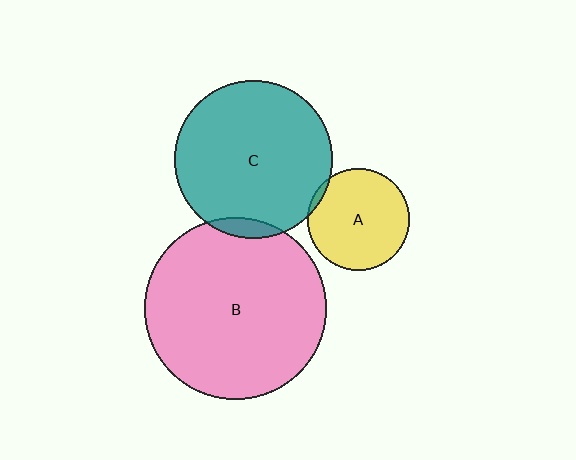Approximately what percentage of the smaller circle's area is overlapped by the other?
Approximately 5%.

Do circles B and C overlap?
Yes.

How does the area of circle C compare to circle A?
Approximately 2.4 times.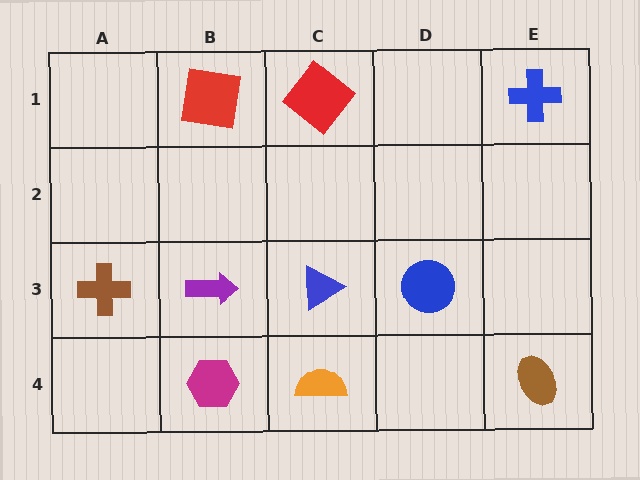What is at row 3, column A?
A brown cross.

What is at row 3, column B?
A purple arrow.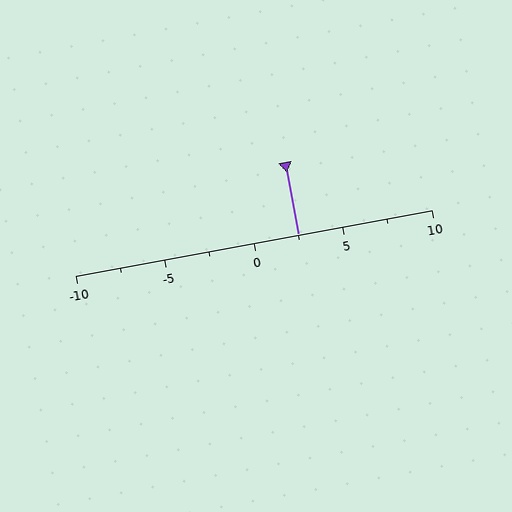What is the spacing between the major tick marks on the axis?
The major ticks are spaced 5 apart.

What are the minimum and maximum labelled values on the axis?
The axis runs from -10 to 10.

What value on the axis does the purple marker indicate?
The marker indicates approximately 2.5.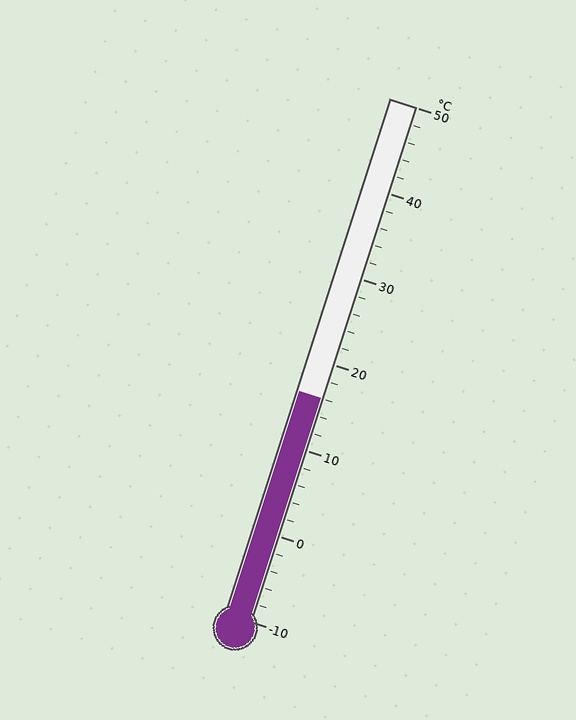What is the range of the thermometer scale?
The thermometer scale ranges from -10°C to 50°C.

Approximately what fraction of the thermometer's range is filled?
The thermometer is filled to approximately 45% of its range.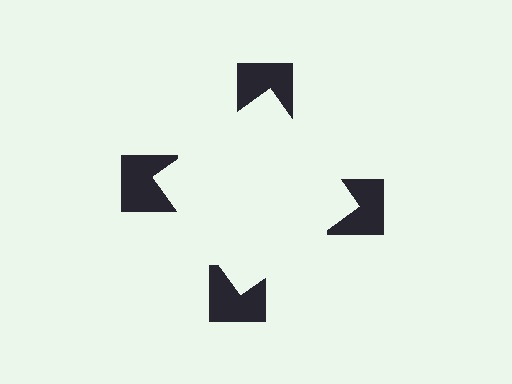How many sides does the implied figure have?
4 sides.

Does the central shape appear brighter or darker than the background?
It typically appears slightly brighter than the background, even though no actual brightness change is drawn.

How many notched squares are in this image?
There are 4 — one at each vertex of the illusory square.